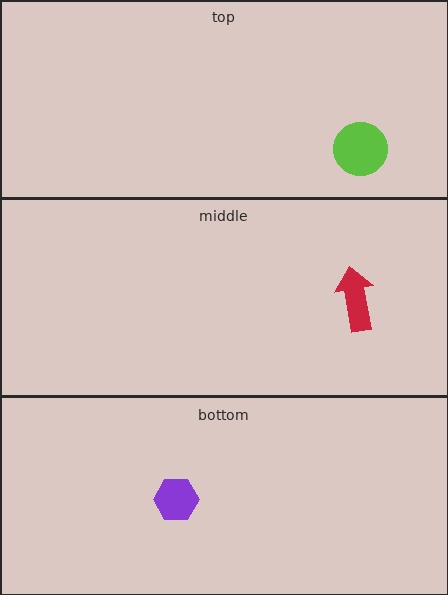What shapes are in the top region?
The lime circle.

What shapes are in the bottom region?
The purple hexagon.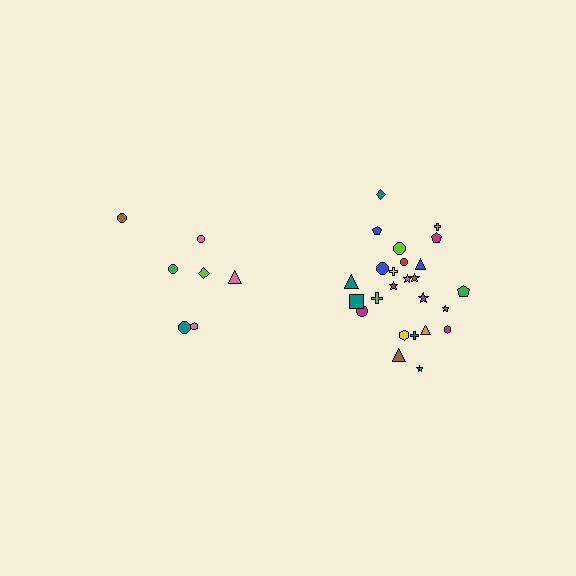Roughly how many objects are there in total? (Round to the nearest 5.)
Roughly 30 objects in total.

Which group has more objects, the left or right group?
The right group.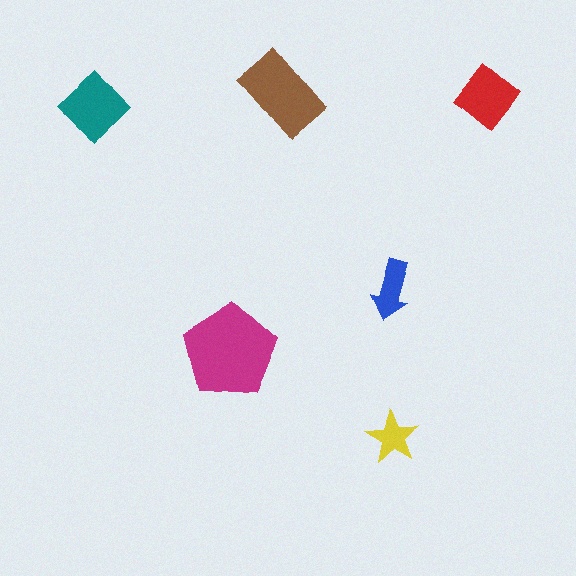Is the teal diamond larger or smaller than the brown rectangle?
Smaller.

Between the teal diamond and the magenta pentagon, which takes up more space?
The magenta pentagon.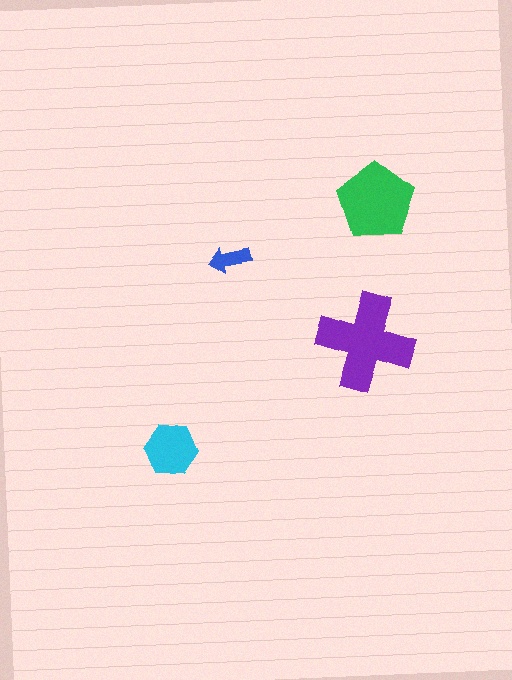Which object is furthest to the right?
The green pentagon is rightmost.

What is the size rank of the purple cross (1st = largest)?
1st.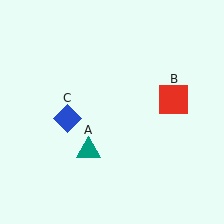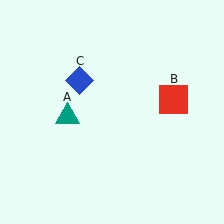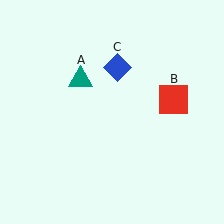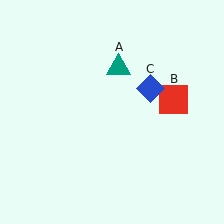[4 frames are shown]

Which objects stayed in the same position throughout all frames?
Red square (object B) remained stationary.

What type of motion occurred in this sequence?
The teal triangle (object A), blue diamond (object C) rotated clockwise around the center of the scene.